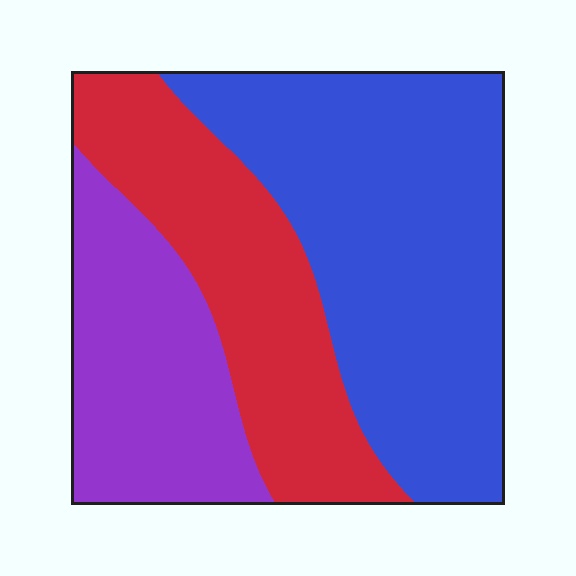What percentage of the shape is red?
Red covers about 30% of the shape.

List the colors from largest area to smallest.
From largest to smallest: blue, red, purple.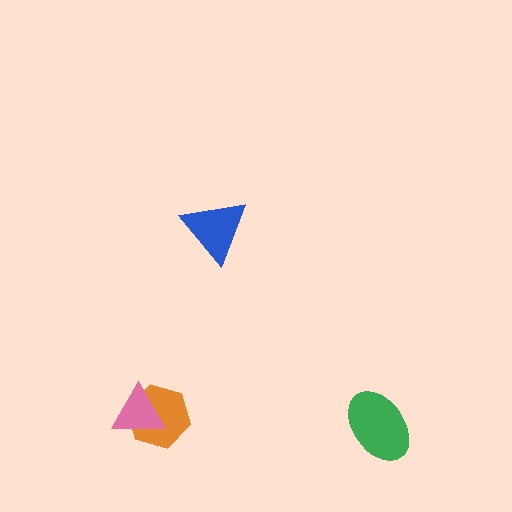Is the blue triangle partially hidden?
No, no other shape covers it.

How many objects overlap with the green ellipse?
0 objects overlap with the green ellipse.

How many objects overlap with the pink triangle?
1 object overlaps with the pink triangle.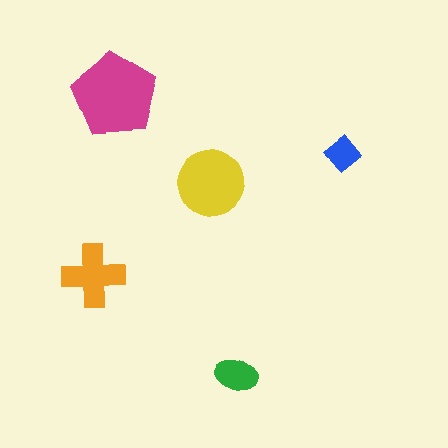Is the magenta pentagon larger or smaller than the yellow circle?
Larger.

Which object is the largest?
The magenta pentagon.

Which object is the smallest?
The blue diamond.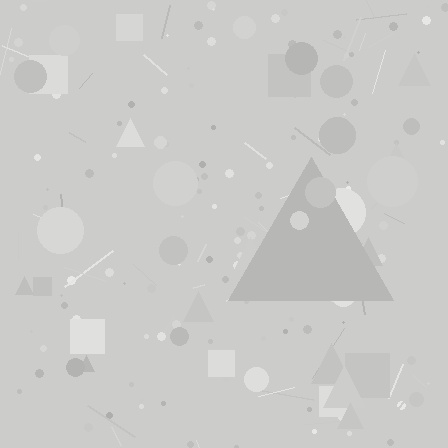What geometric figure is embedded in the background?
A triangle is embedded in the background.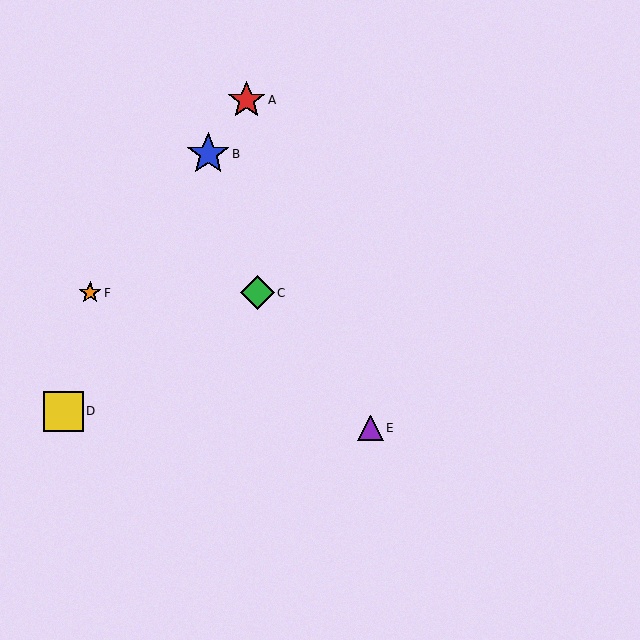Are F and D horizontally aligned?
No, F is at y≈293 and D is at y≈411.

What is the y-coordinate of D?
Object D is at y≈411.